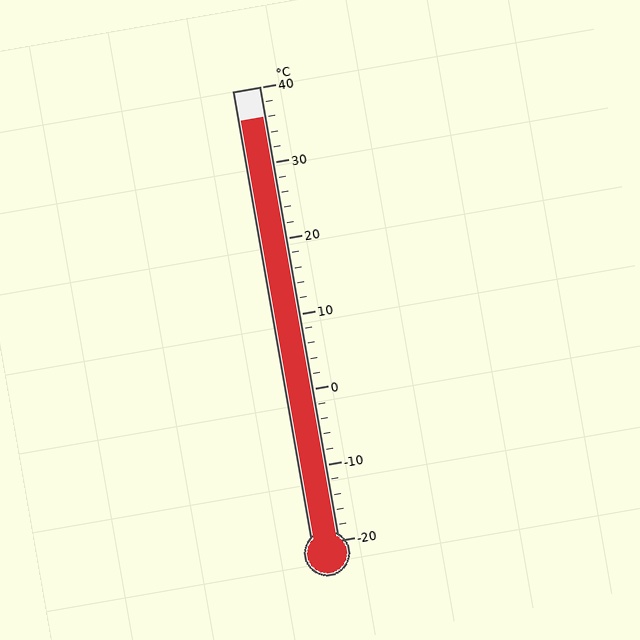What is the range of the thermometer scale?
The thermometer scale ranges from -20°C to 40°C.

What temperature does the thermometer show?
The thermometer shows approximately 36°C.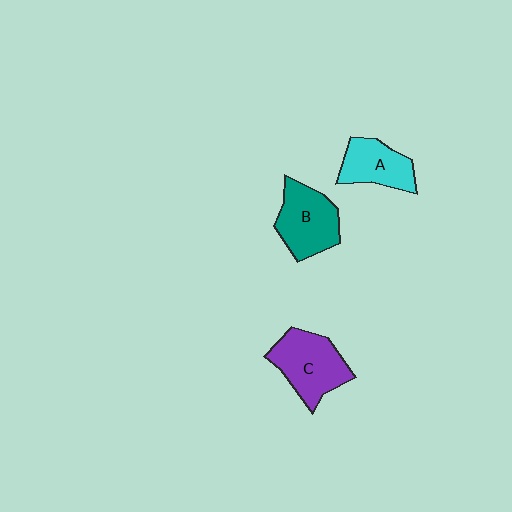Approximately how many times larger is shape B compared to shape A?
Approximately 1.2 times.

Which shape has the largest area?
Shape C (purple).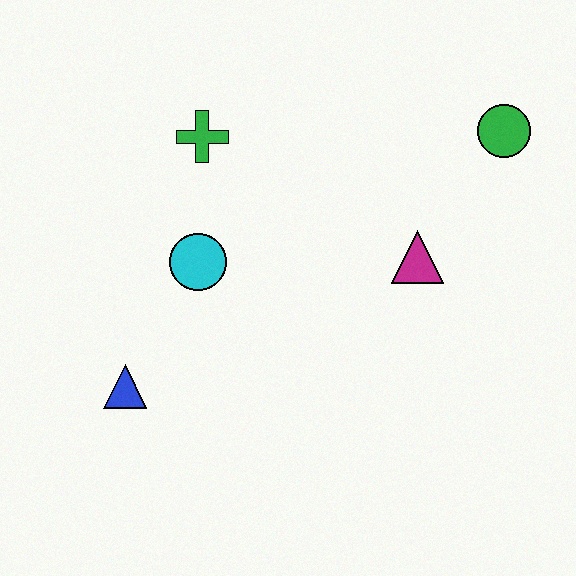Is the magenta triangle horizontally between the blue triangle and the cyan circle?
No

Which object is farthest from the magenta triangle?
The blue triangle is farthest from the magenta triangle.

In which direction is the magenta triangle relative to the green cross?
The magenta triangle is to the right of the green cross.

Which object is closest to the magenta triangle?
The green circle is closest to the magenta triangle.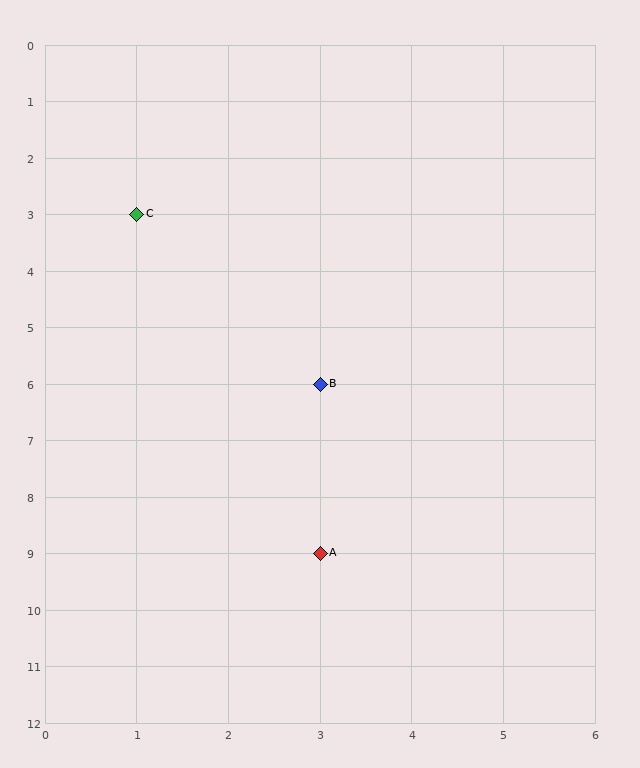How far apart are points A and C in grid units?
Points A and C are 2 columns and 6 rows apart (about 6.3 grid units diagonally).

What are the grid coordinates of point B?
Point B is at grid coordinates (3, 6).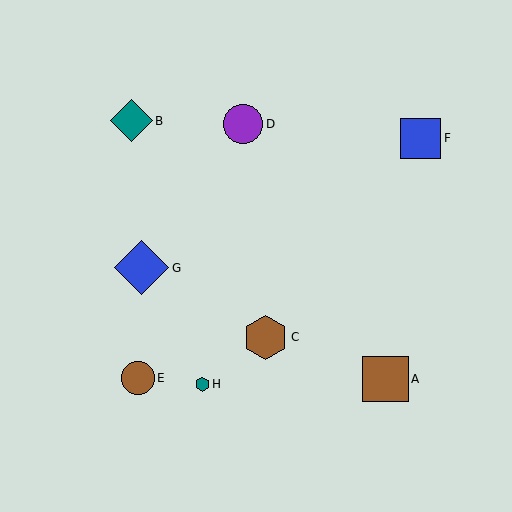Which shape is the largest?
The blue diamond (labeled G) is the largest.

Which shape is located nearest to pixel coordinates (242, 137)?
The purple circle (labeled D) at (243, 124) is nearest to that location.